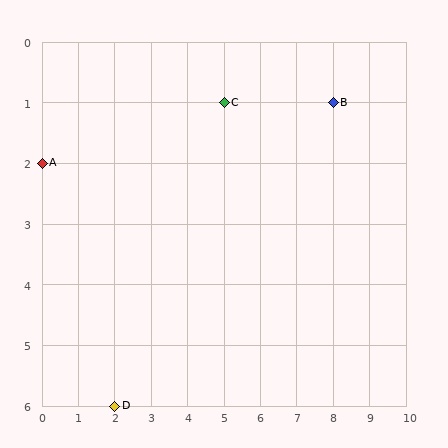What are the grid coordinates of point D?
Point D is at grid coordinates (2, 6).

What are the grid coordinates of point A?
Point A is at grid coordinates (0, 2).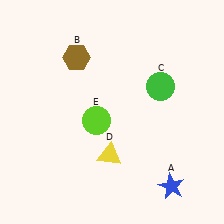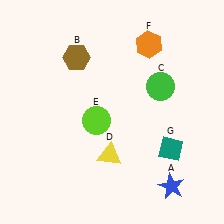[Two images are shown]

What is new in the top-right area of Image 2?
An orange hexagon (F) was added in the top-right area of Image 2.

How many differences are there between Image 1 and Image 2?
There are 2 differences between the two images.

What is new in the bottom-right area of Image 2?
A teal diamond (G) was added in the bottom-right area of Image 2.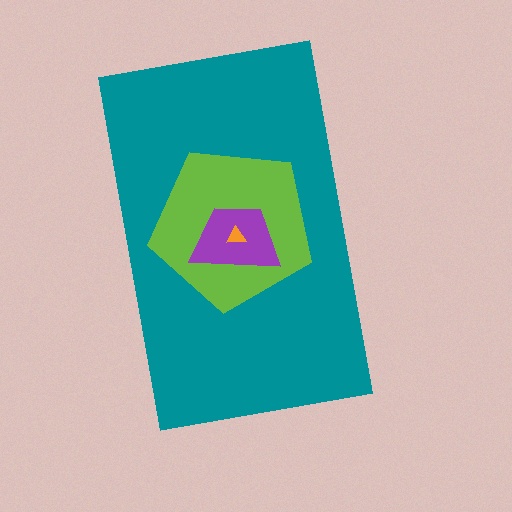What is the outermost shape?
The teal rectangle.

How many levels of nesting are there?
4.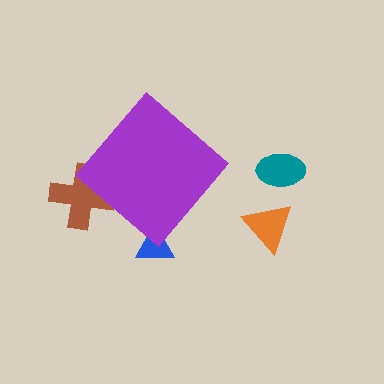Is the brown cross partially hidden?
Yes, the brown cross is partially hidden behind the purple diamond.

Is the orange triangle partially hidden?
No, the orange triangle is fully visible.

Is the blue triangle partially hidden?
Yes, the blue triangle is partially hidden behind the purple diamond.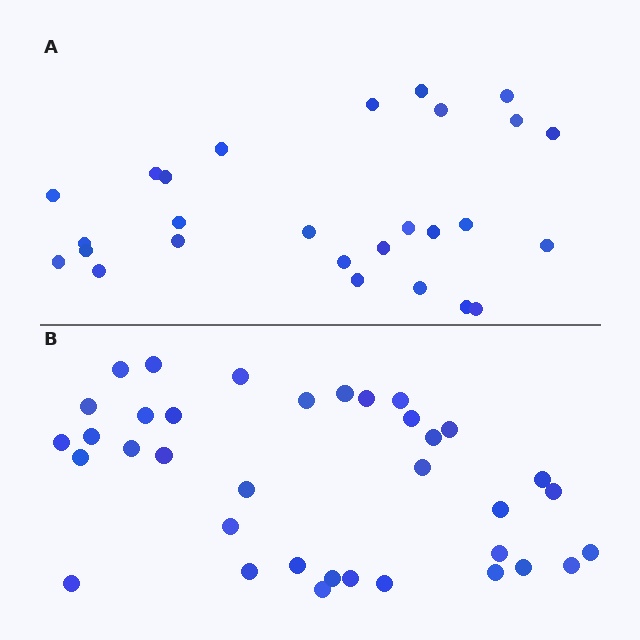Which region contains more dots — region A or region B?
Region B (the bottom region) has more dots.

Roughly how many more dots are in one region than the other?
Region B has roughly 8 or so more dots than region A.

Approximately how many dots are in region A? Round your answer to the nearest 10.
About 30 dots. (The exact count is 27, which rounds to 30.)